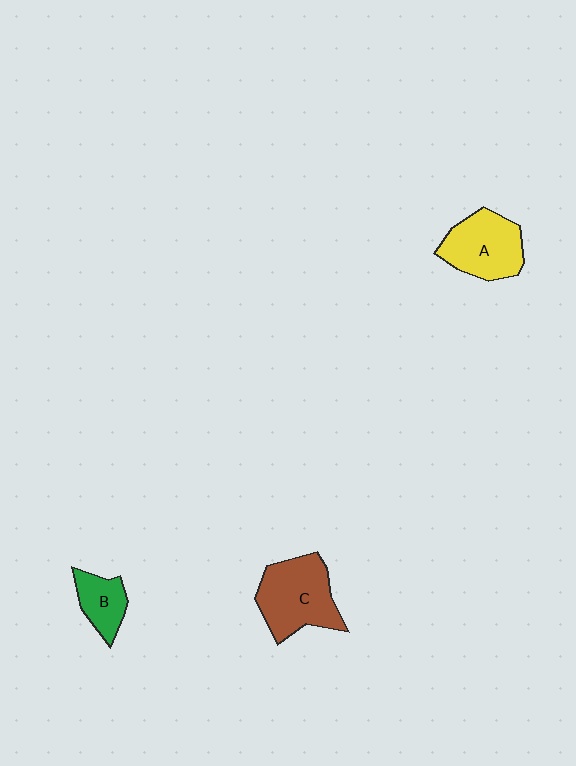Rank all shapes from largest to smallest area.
From largest to smallest: C (brown), A (yellow), B (green).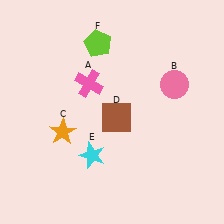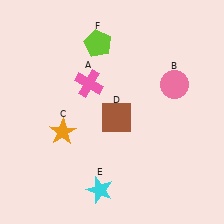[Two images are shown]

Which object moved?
The cyan star (E) moved down.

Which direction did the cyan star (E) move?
The cyan star (E) moved down.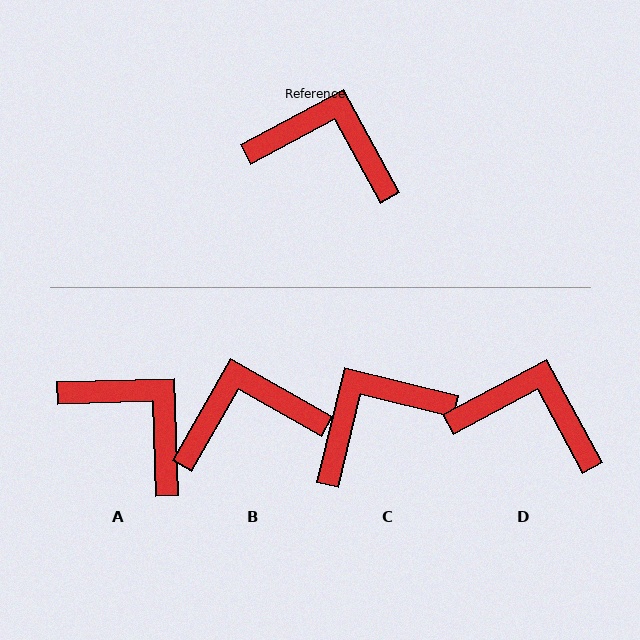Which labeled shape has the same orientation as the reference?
D.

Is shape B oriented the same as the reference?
No, it is off by about 32 degrees.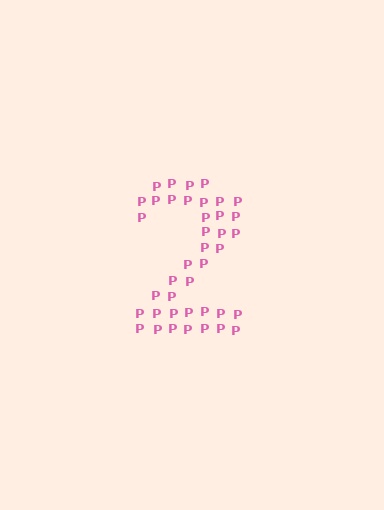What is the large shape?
The large shape is the digit 2.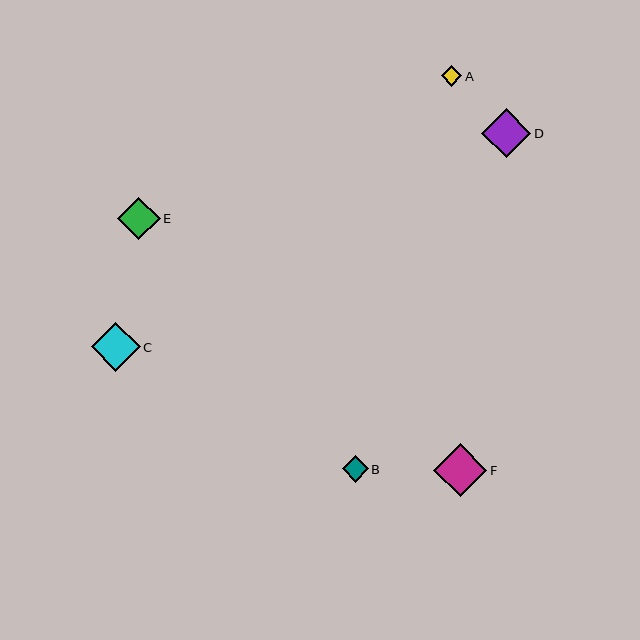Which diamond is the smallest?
Diamond A is the smallest with a size of approximately 20 pixels.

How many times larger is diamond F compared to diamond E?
Diamond F is approximately 1.2 times the size of diamond E.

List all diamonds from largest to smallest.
From largest to smallest: F, C, D, E, B, A.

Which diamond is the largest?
Diamond F is the largest with a size of approximately 53 pixels.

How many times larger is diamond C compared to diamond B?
Diamond C is approximately 1.9 times the size of diamond B.